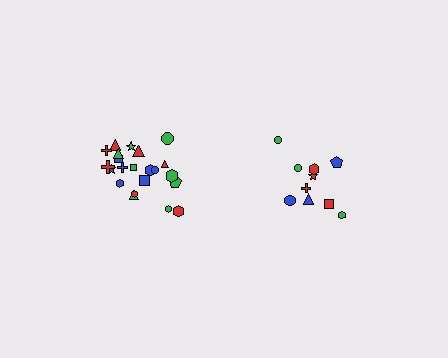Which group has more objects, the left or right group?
The left group.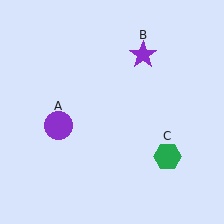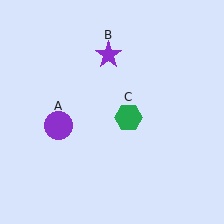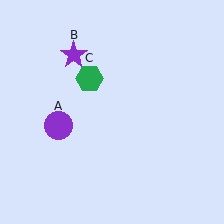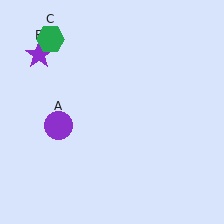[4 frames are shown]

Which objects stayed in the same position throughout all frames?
Purple circle (object A) remained stationary.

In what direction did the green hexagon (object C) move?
The green hexagon (object C) moved up and to the left.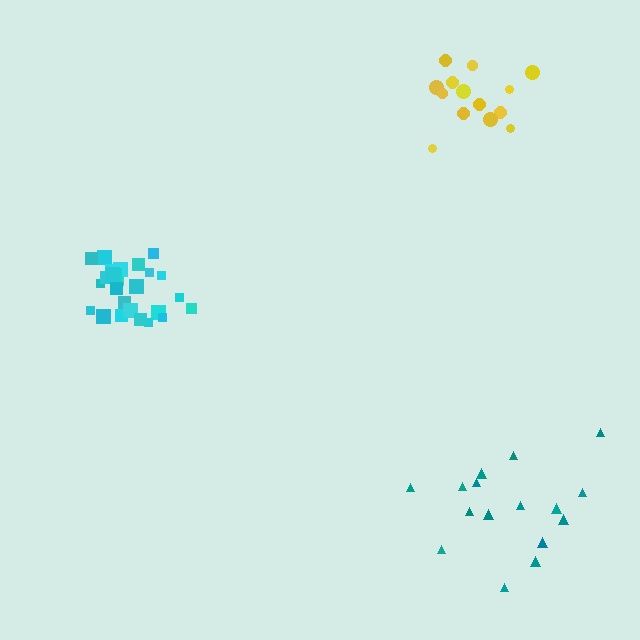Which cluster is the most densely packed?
Cyan.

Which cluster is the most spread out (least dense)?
Teal.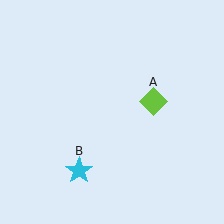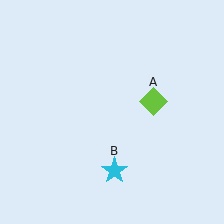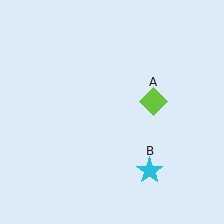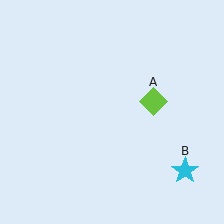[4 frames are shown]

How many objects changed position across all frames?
1 object changed position: cyan star (object B).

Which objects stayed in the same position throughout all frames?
Lime diamond (object A) remained stationary.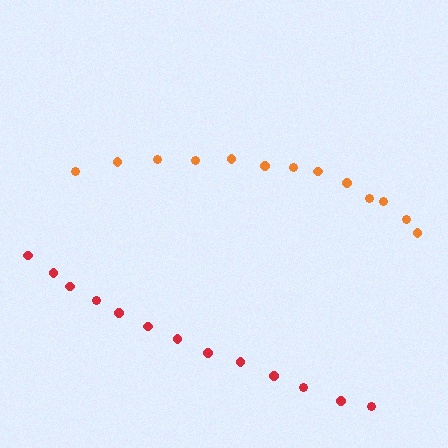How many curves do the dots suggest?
There are 2 distinct paths.